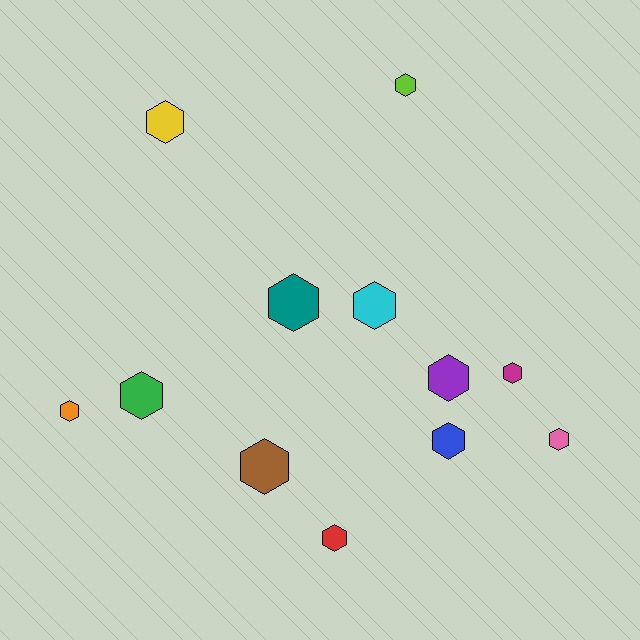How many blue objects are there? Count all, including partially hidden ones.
There is 1 blue object.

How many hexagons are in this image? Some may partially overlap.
There are 12 hexagons.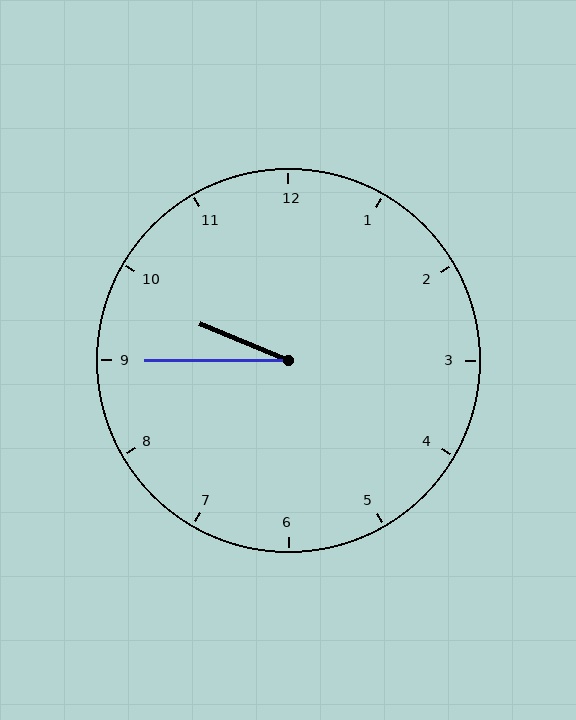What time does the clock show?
9:45.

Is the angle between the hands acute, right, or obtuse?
It is acute.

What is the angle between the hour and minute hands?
Approximately 22 degrees.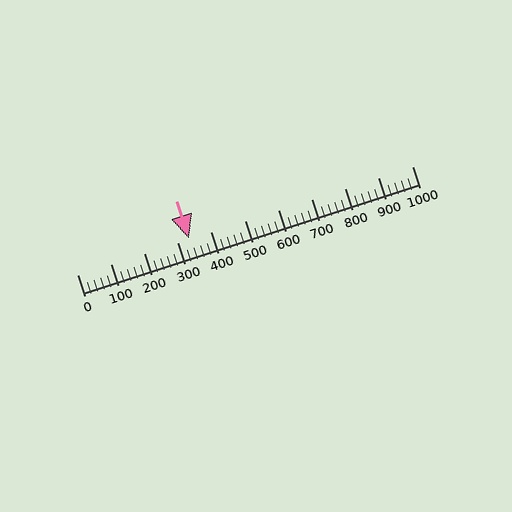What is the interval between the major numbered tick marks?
The major tick marks are spaced 100 units apart.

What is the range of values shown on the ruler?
The ruler shows values from 0 to 1000.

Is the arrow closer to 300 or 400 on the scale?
The arrow is closer to 300.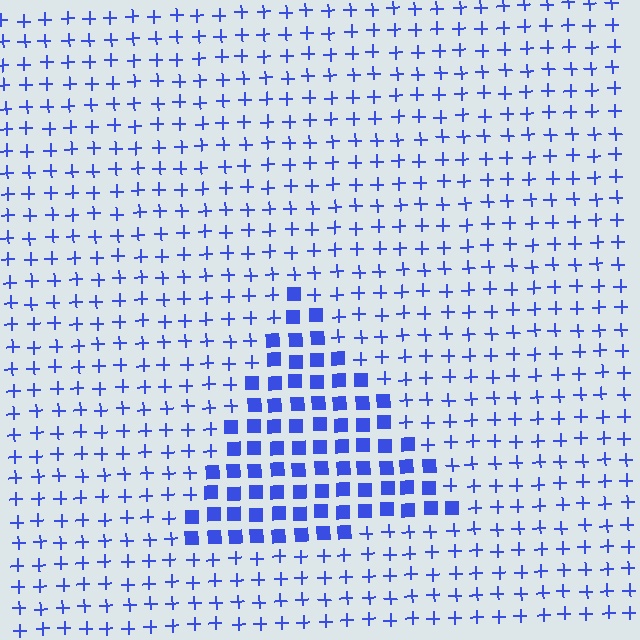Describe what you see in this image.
The image is filled with small blue elements arranged in a uniform grid. A triangle-shaped region contains squares, while the surrounding area contains plus signs. The boundary is defined purely by the change in element shape.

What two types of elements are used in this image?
The image uses squares inside the triangle region and plus signs outside it.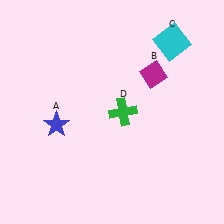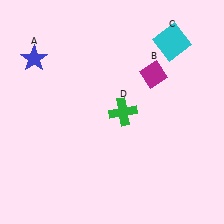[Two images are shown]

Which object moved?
The blue star (A) moved up.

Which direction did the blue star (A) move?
The blue star (A) moved up.